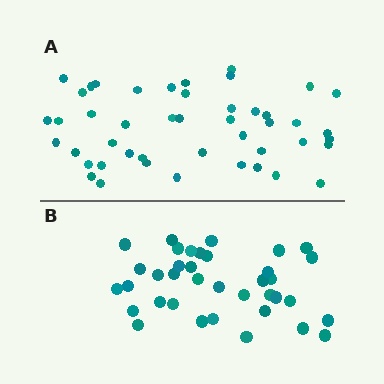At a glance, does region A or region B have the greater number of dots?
Region A (the top region) has more dots.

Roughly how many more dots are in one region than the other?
Region A has roughly 8 or so more dots than region B.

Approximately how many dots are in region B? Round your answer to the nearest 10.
About 40 dots. (The exact count is 37, which rounds to 40.)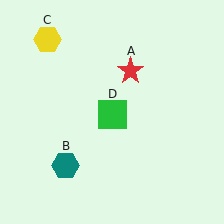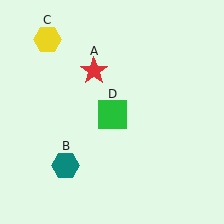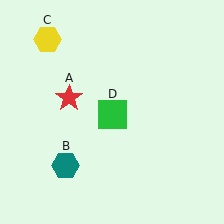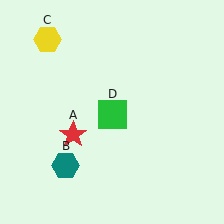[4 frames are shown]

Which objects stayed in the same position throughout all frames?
Teal hexagon (object B) and yellow hexagon (object C) and green square (object D) remained stationary.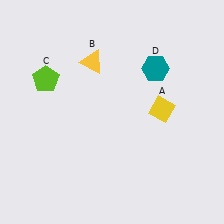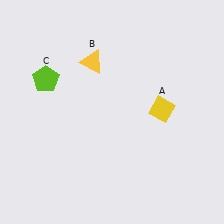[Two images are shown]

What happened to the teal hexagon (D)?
The teal hexagon (D) was removed in Image 2. It was in the top-right area of Image 1.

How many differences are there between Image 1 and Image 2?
There is 1 difference between the two images.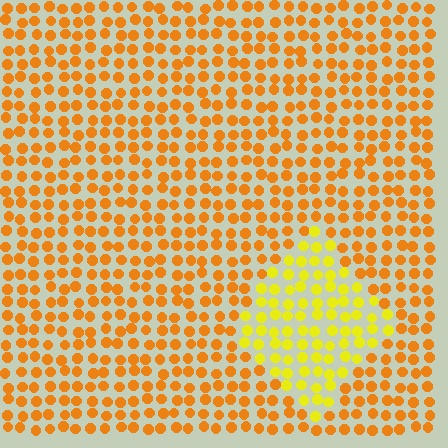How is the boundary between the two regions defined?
The boundary is defined purely by a slight shift in hue (about 31 degrees). Spacing, size, and orientation are identical on both sides.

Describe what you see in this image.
The image is filled with small orange elements in a uniform arrangement. A diamond-shaped region is visible where the elements are tinted to a slightly different hue, forming a subtle color boundary.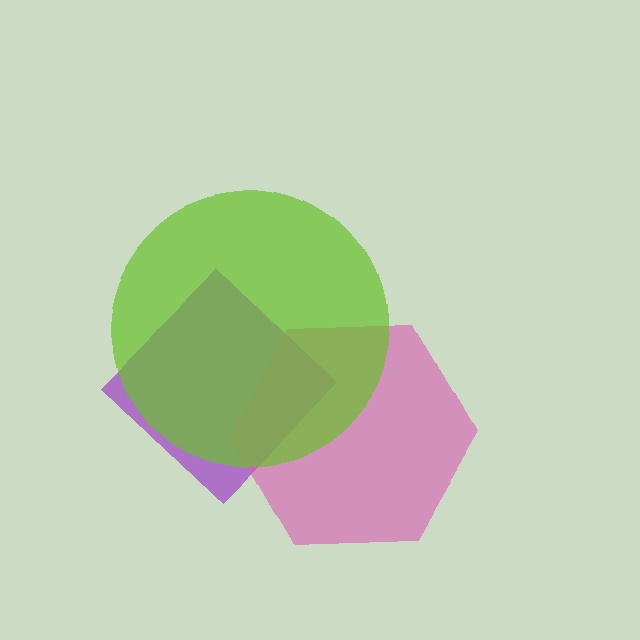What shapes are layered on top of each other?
The layered shapes are: a purple diamond, a pink hexagon, a lime circle.